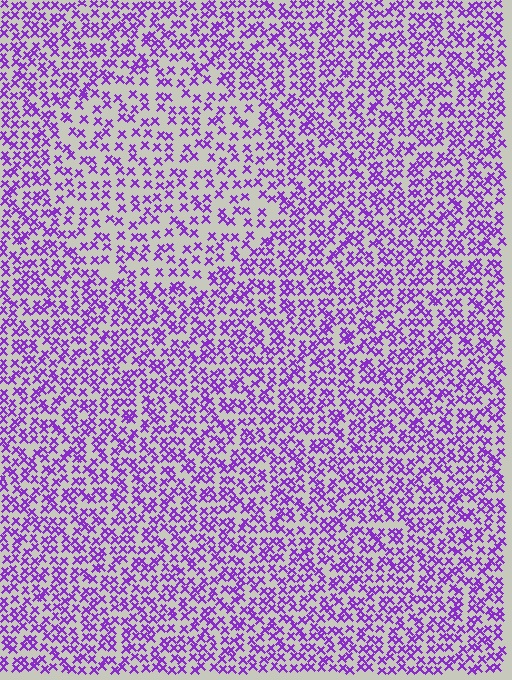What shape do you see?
I see a circle.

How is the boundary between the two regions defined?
The boundary is defined by a change in element density (approximately 1.6x ratio). All elements are the same color, size, and shape.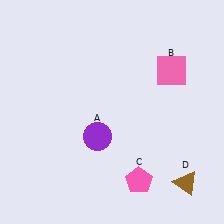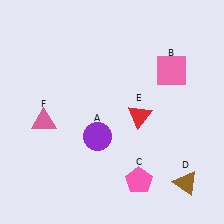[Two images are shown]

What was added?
A red triangle (E), a pink triangle (F) were added in Image 2.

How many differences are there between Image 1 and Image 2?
There are 2 differences between the two images.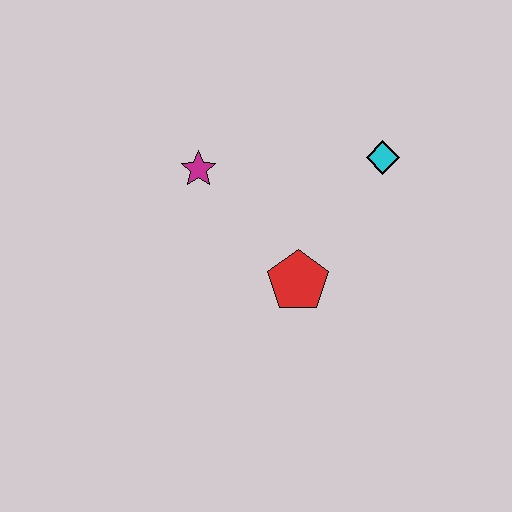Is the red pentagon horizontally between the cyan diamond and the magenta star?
Yes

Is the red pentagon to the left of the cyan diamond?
Yes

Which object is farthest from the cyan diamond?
The magenta star is farthest from the cyan diamond.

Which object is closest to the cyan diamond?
The red pentagon is closest to the cyan diamond.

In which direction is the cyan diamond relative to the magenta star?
The cyan diamond is to the right of the magenta star.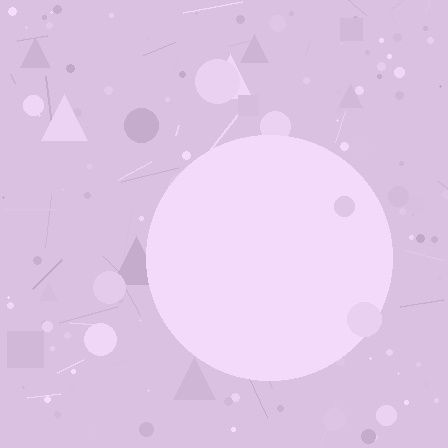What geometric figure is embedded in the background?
A circle is embedded in the background.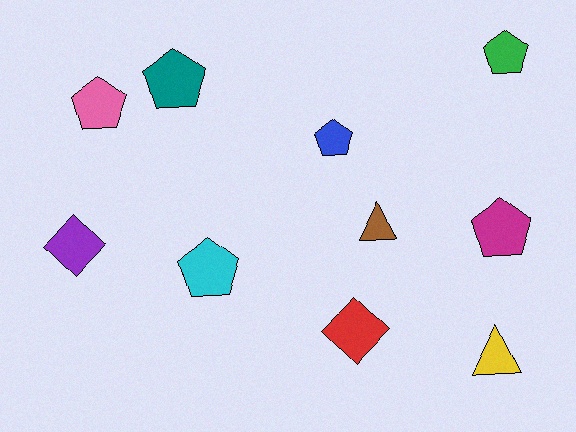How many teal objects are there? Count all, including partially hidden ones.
There is 1 teal object.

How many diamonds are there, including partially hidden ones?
There are 2 diamonds.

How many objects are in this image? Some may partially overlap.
There are 10 objects.